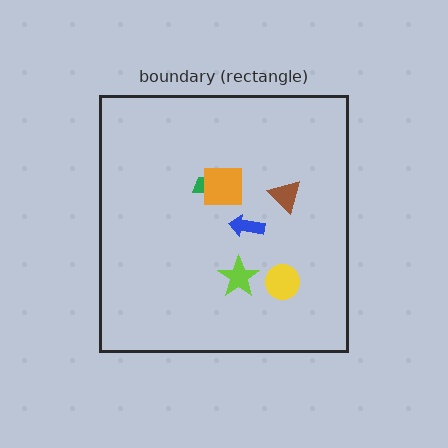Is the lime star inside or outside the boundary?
Inside.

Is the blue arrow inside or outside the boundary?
Inside.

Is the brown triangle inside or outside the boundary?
Inside.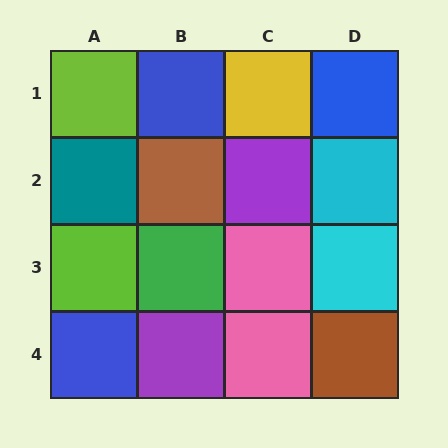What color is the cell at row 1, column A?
Lime.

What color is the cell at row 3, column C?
Pink.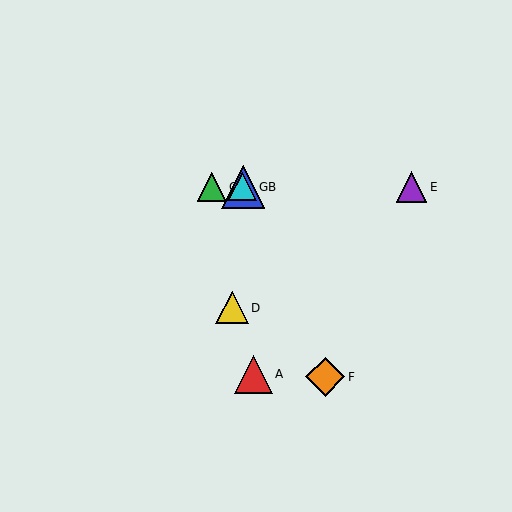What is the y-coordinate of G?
Object G is at y≈187.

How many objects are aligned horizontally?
4 objects (B, C, E, G) are aligned horizontally.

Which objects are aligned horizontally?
Objects B, C, E, G are aligned horizontally.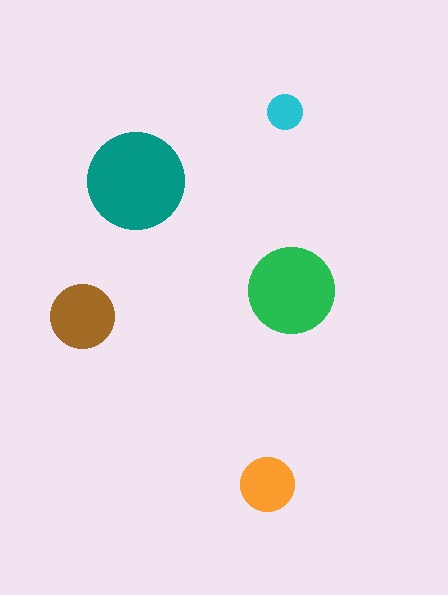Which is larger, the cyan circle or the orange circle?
The orange one.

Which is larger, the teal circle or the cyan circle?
The teal one.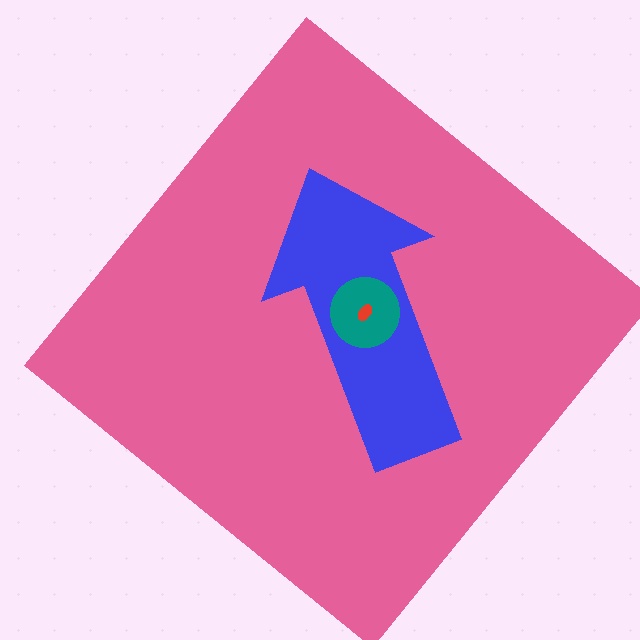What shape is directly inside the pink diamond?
The blue arrow.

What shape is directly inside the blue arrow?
The teal circle.